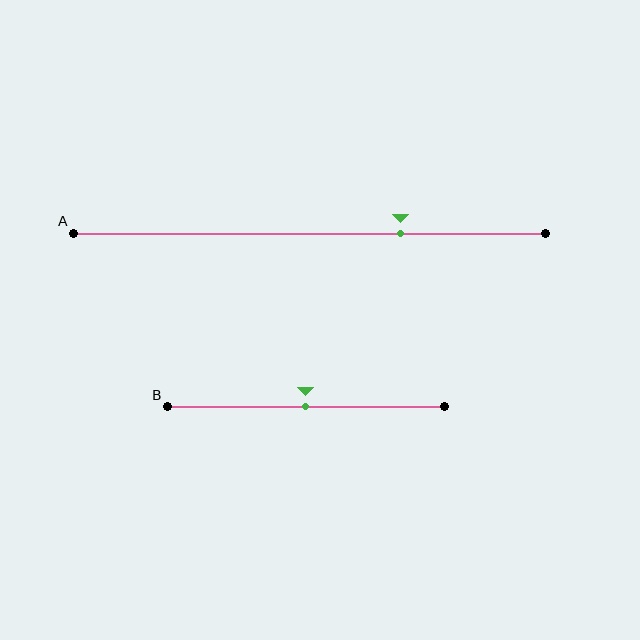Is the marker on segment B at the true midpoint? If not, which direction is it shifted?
Yes, the marker on segment B is at the true midpoint.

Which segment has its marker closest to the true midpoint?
Segment B has its marker closest to the true midpoint.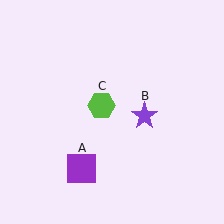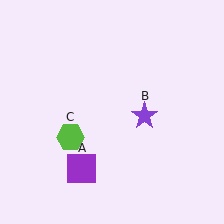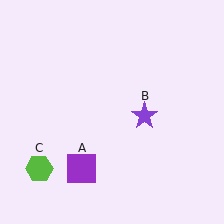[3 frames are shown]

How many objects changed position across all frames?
1 object changed position: lime hexagon (object C).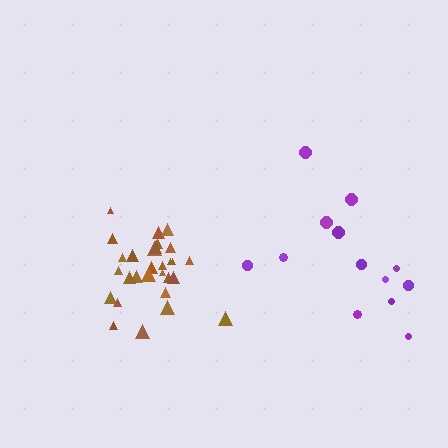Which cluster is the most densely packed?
Brown.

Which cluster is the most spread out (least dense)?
Purple.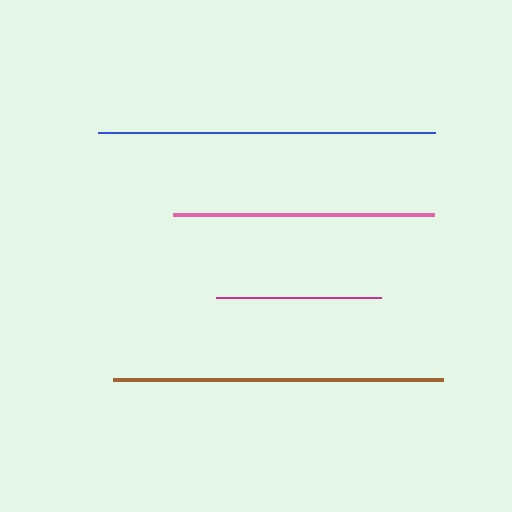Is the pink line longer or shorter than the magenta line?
The pink line is longer than the magenta line.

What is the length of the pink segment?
The pink segment is approximately 261 pixels long.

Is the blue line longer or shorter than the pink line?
The blue line is longer than the pink line.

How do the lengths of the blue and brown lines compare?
The blue and brown lines are approximately the same length.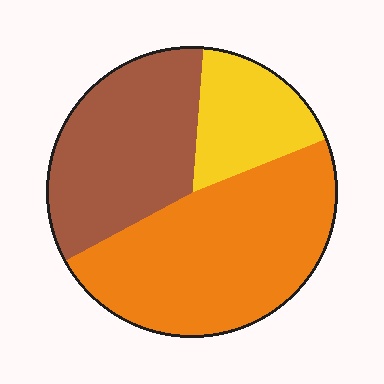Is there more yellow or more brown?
Brown.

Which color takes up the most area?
Orange, at roughly 50%.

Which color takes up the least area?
Yellow, at roughly 20%.